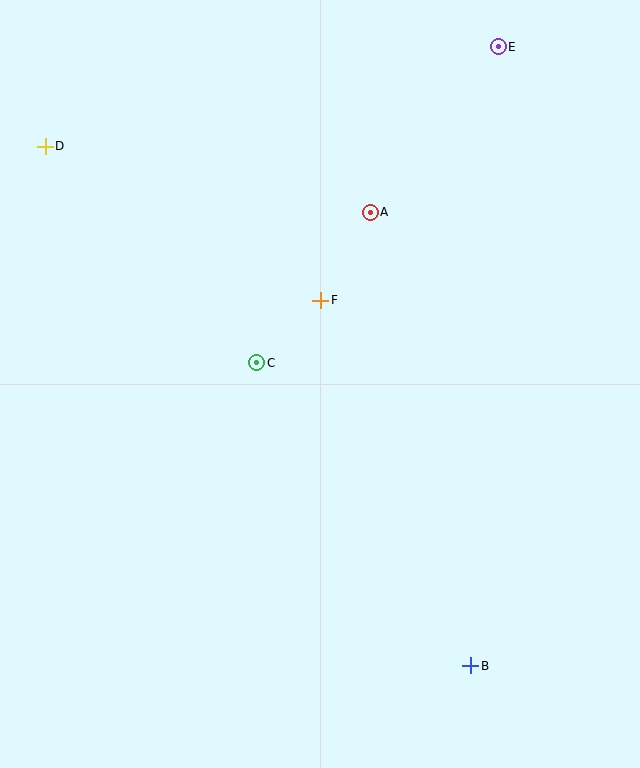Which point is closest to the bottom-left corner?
Point C is closest to the bottom-left corner.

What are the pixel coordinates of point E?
Point E is at (498, 47).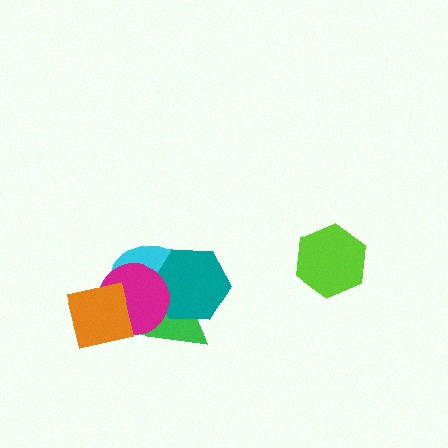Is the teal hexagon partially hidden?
Yes, it is partially covered by another shape.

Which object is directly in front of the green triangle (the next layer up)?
The teal hexagon is directly in front of the green triangle.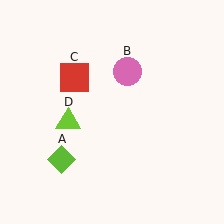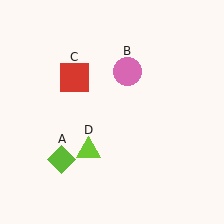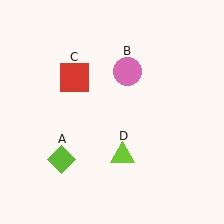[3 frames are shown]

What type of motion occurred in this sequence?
The lime triangle (object D) rotated counterclockwise around the center of the scene.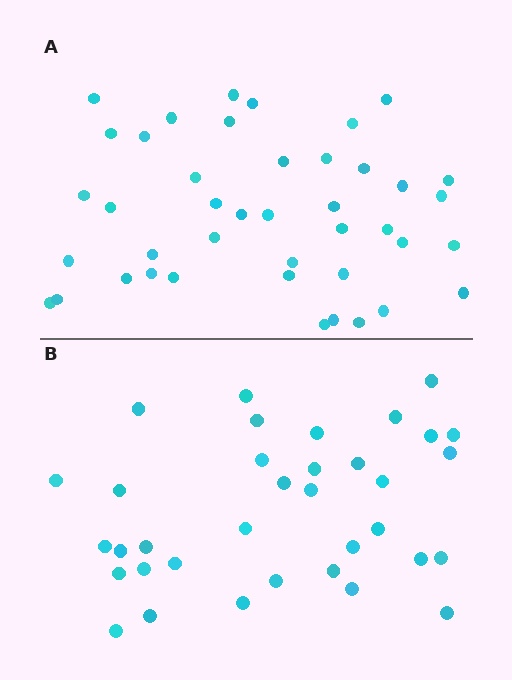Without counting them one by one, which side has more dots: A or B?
Region A (the top region) has more dots.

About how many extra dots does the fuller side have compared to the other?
Region A has roughly 8 or so more dots than region B.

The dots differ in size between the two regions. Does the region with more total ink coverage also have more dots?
No. Region B has more total ink coverage because its dots are larger, but region A actually contains more individual dots. Total area can be misleading — the number of items is what matters here.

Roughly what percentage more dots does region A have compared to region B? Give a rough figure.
About 20% more.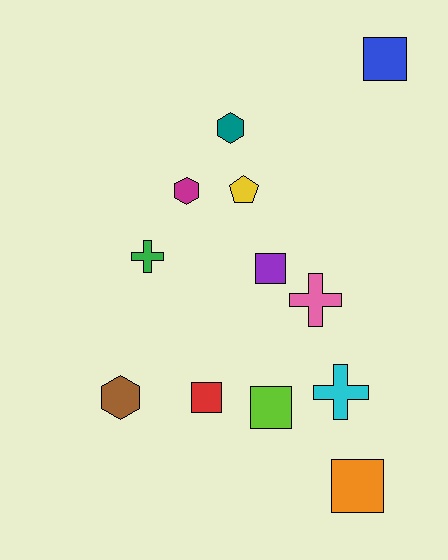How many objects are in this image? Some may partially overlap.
There are 12 objects.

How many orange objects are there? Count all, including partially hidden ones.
There is 1 orange object.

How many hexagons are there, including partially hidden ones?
There are 3 hexagons.